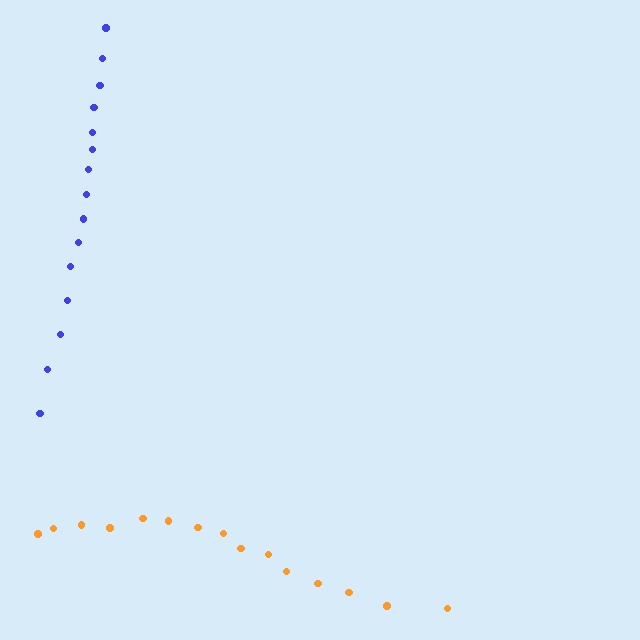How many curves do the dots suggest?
There are 2 distinct paths.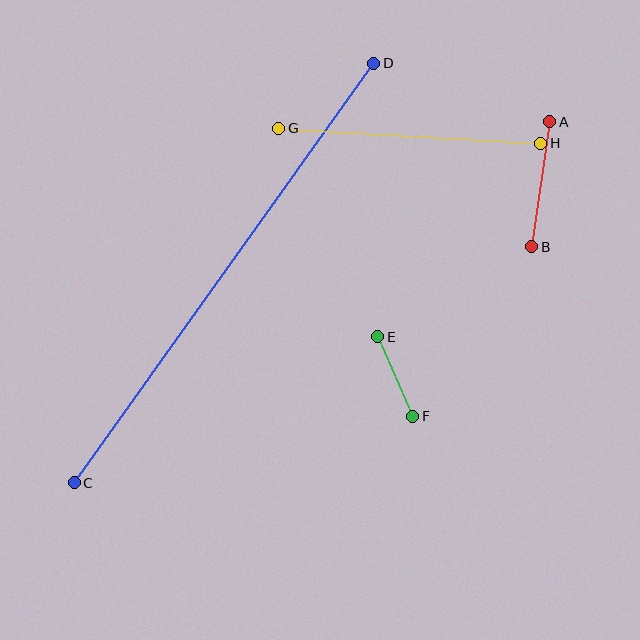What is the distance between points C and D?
The distance is approximately 515 pixels.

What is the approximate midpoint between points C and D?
The midpoint is at approximately (224, 273) pixels.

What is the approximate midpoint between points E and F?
The midpoint is at approximately (395, 376) pixels.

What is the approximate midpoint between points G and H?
The midpoint is at approximately (410, 136) pixels.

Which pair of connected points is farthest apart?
Points C and D are farthest apart.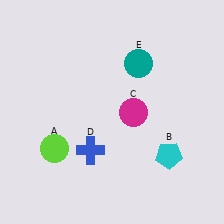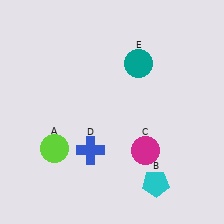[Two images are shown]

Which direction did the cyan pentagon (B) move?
The cyan pentagon (B) moved down.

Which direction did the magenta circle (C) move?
The magenta circle (C) moved down.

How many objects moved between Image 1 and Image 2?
2 objects moved between the two images.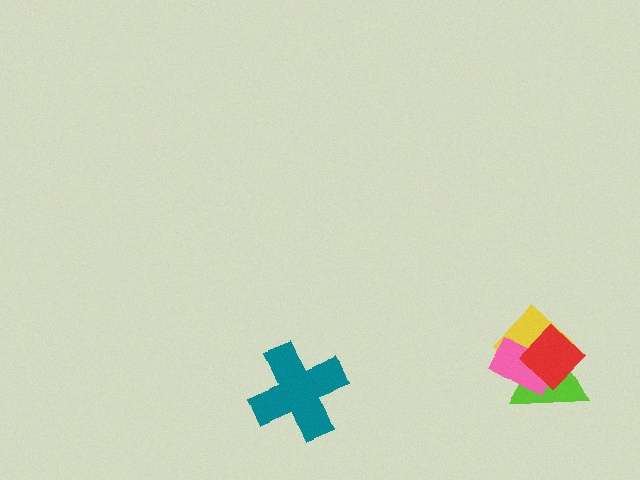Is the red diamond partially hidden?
No, no other shape covers it.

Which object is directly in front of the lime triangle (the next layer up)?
The pink rectangle is directly in front of the lime triangle.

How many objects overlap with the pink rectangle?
3 objects overlap with the pink rectangle.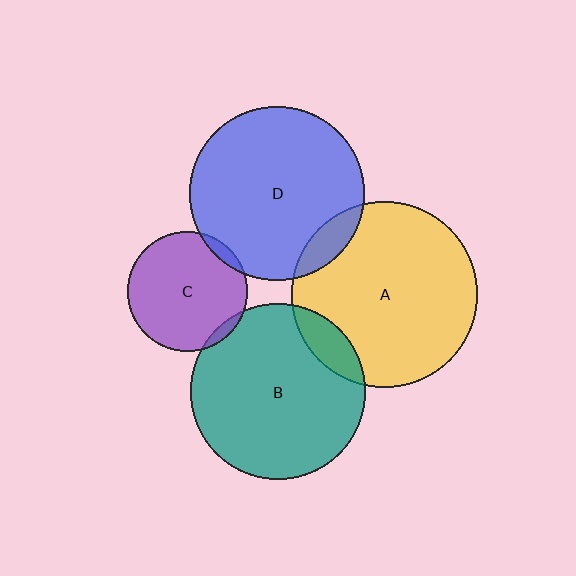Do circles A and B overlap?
Yes.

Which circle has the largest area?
Circle A (yellow).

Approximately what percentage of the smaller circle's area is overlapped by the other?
Approximately 10%.